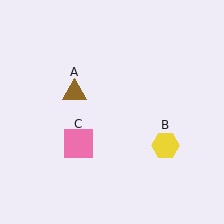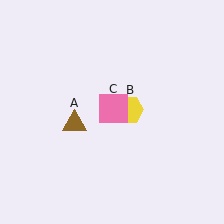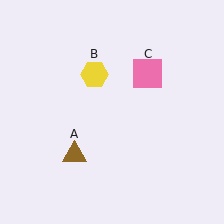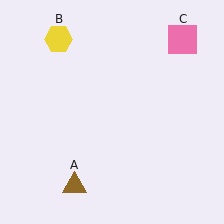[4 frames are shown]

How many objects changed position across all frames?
3 objects changed position: brown triangle (object A), yellow hexagon (object B), pink square (object C).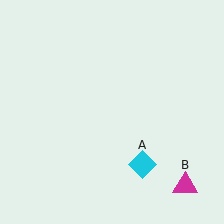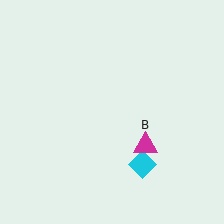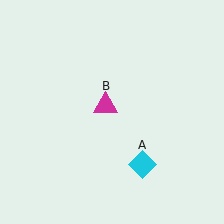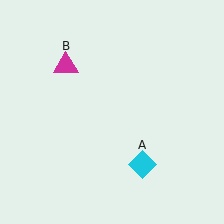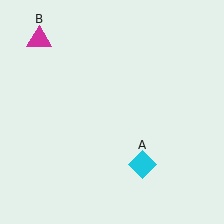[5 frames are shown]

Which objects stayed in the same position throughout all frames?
Cyan diamond (object A) remained stationary.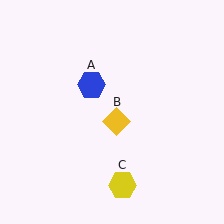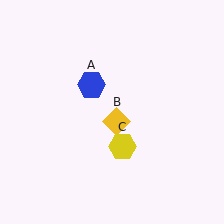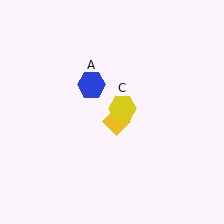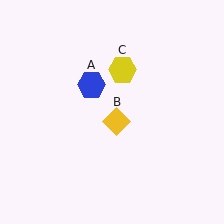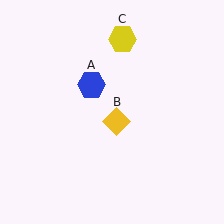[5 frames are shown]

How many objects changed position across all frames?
1 object changed position: yellow hexagon (object C).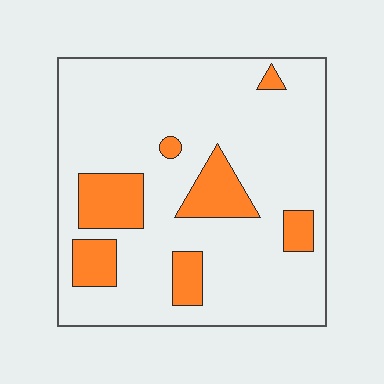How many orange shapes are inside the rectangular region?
7.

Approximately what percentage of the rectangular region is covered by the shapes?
Approximately 20%.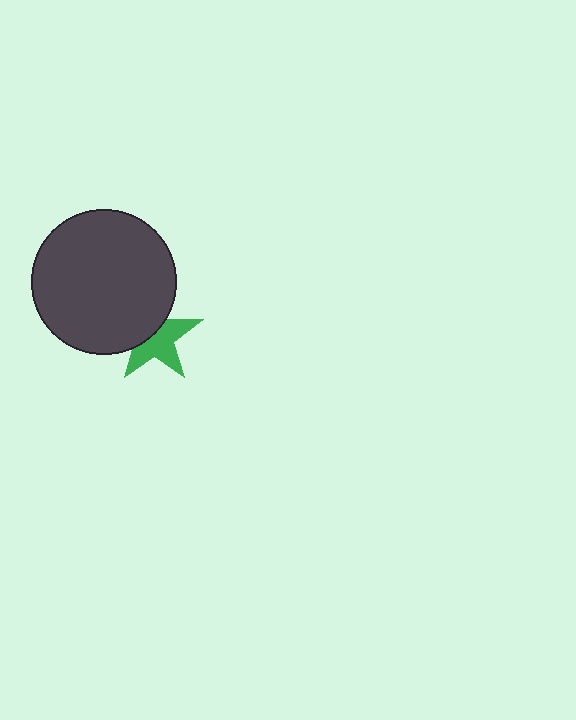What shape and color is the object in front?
The object in front is a dark gray circle.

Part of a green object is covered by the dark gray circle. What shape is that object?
It is a star.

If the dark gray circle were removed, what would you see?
You would see the complete green star.